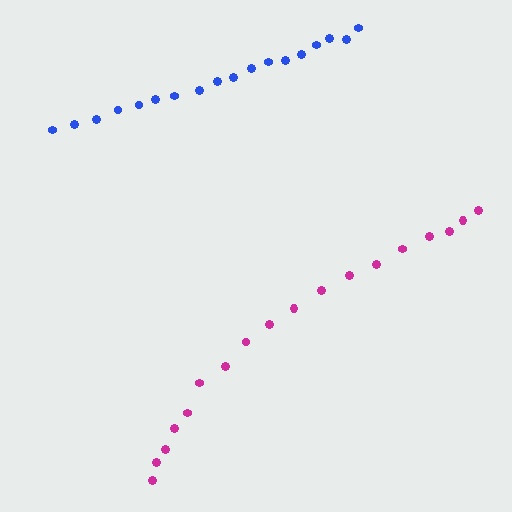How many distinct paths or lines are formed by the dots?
There are 2 distinct paths.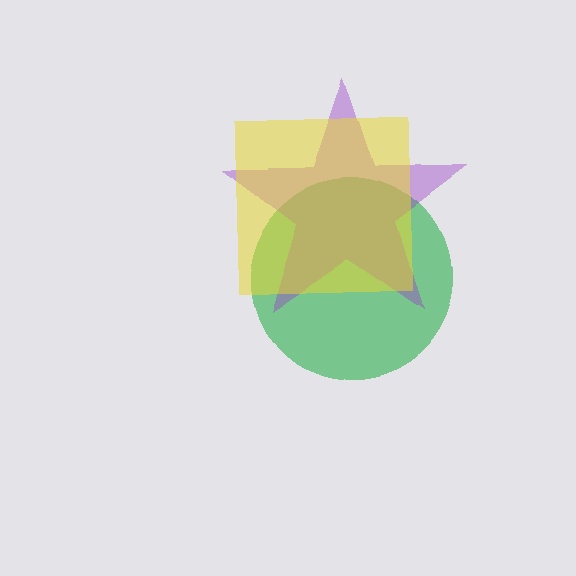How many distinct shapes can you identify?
There are 3 distinct shapes: a green circle, a purple star, a yellow square.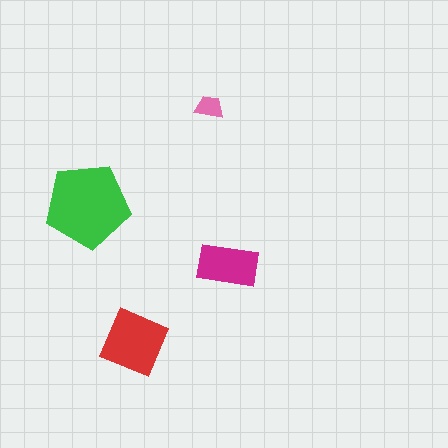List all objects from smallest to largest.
The pink trapezoid, the magenta rectangle, the red square, the green pentagon.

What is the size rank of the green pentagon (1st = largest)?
1st.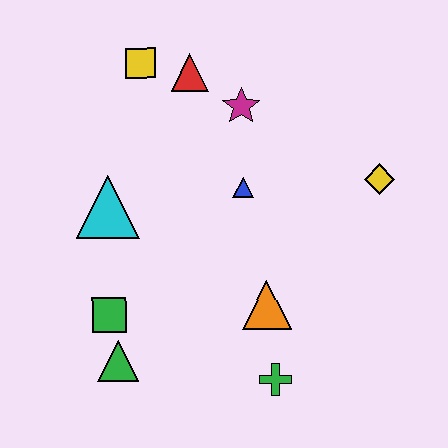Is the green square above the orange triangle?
No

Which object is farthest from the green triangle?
The yellow diamond is farthest from the green triangle.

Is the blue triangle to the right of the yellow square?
Yes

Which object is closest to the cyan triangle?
The green square is closest to the cyan triangle.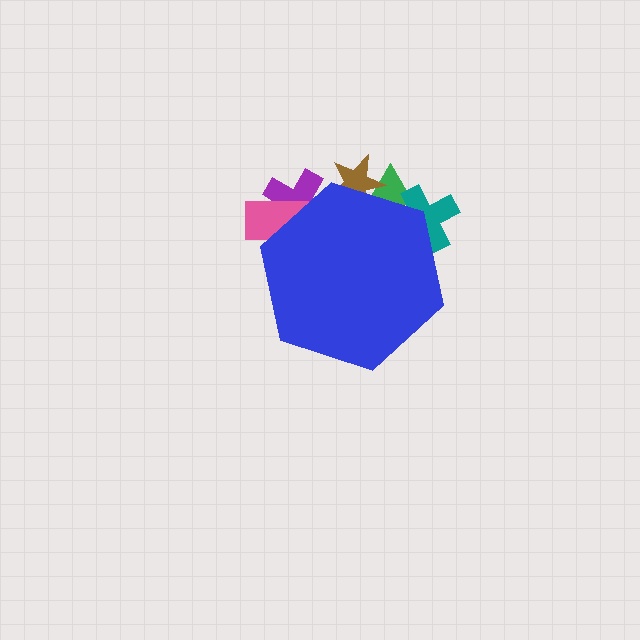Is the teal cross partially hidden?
Yes, the teal cross is partially hidden behind the blue hexagon.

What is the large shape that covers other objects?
A blue hexagon.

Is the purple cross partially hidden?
Yes, the purple cross is partially hidden behind the blue hexagon.